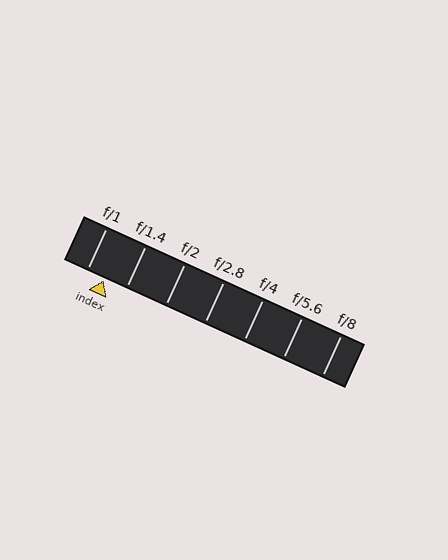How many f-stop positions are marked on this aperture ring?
There are 7 f-stop positions marked.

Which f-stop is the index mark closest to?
The index mark is closest to f/1.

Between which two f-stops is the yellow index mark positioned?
The index mark is between f/1 and f/1.4.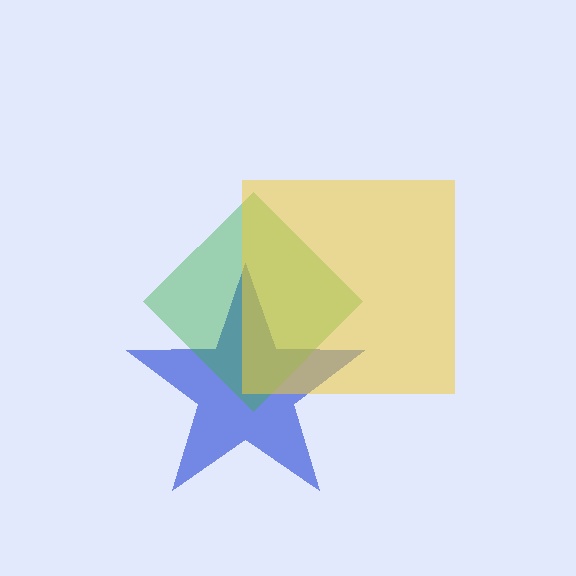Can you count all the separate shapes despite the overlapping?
Yes, there are 3 separate shapes.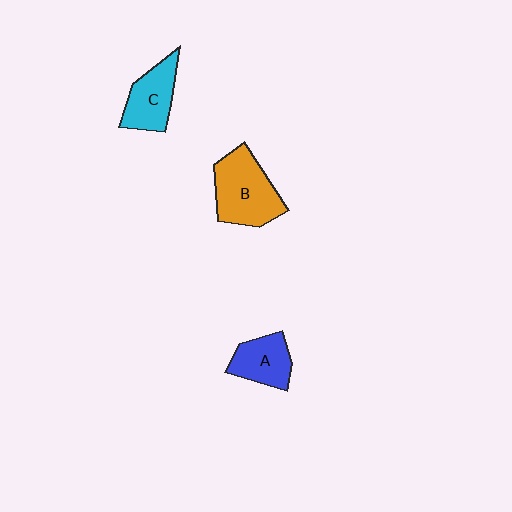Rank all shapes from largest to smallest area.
From largest to smallest: B (orange), C (cyan), A (blue).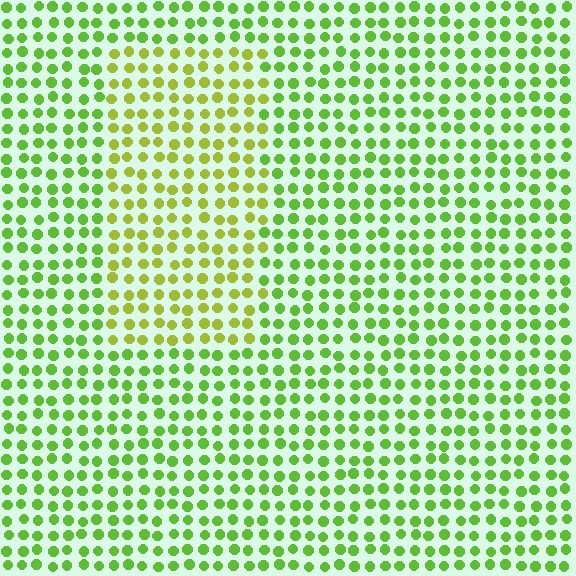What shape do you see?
I see a rectangle.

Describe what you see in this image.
The image is filled with small lime elements in a uniform arrangement. A rectangle-shaped region is visible where the elements are tinted to a slightly different hue, forming a subtle color boundary.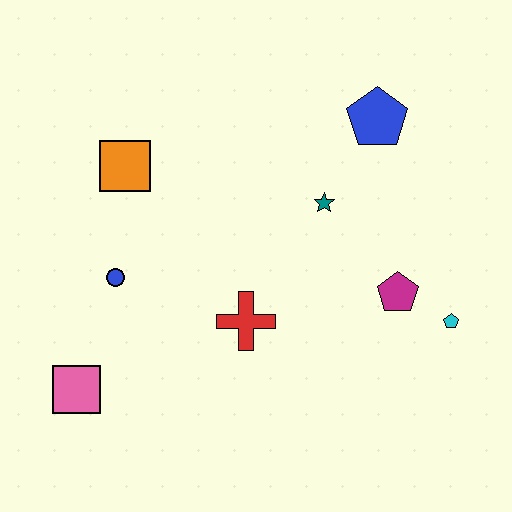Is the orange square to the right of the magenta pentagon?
No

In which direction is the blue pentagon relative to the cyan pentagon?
The blue pentagon is above the cyan pentagon.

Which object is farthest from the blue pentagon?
The pink square is farthest from the blue pentagon.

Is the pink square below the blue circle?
Yes